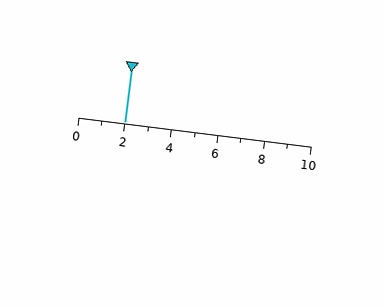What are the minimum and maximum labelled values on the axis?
The axis runs from 0 to 10.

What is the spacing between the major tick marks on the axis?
The major ticks are spaced 2 apart.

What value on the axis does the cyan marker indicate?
The marker indicates approximately 2.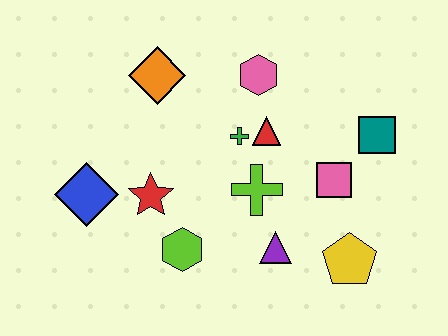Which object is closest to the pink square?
The teal square is closest to the pink square.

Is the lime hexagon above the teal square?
No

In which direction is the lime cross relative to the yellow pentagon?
The lime cross is to the left of the yellow pentagon.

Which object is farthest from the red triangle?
The blue diamond is farthest from the red triangle.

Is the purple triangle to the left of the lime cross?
No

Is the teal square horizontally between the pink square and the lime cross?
No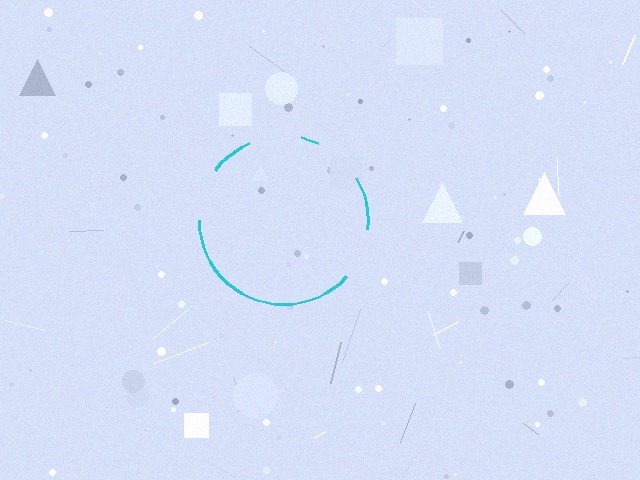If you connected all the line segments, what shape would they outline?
They would outline a circle.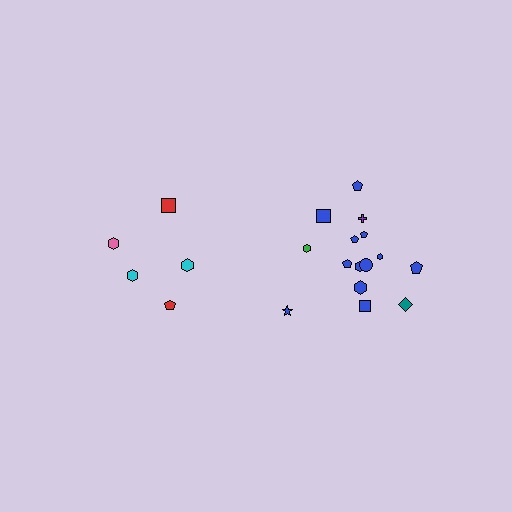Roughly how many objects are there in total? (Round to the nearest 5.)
Roughly 20 objects in total.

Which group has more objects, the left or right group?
The right group.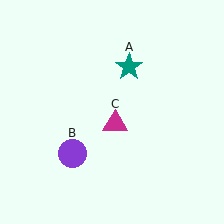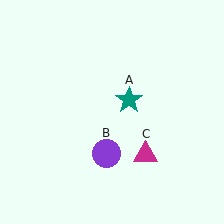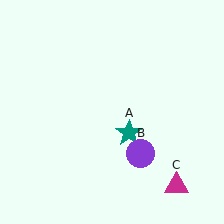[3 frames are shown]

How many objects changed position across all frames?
3 objects changed position: teal star (object A), purple circle (object B), magenta triangle (object C).